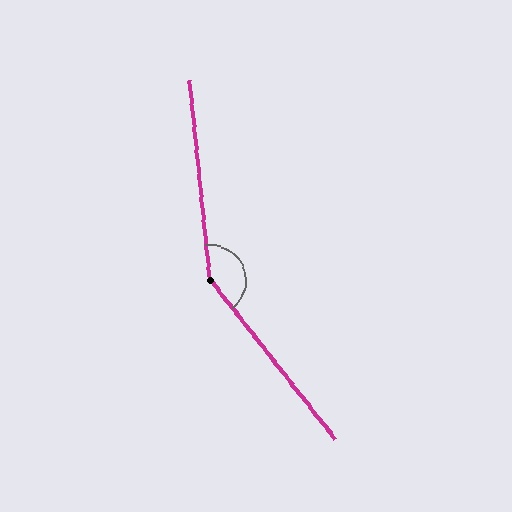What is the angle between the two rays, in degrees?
Approximately 148 degrees.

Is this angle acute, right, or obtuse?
It is obtuse.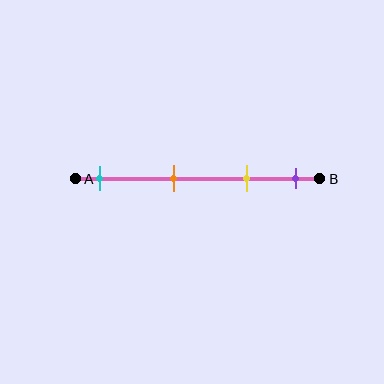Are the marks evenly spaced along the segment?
No, the marks are not evenly spaced.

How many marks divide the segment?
There are 4 marks dividing the segment.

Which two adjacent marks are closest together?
The yellow and purple marks are the closest adjacent pair.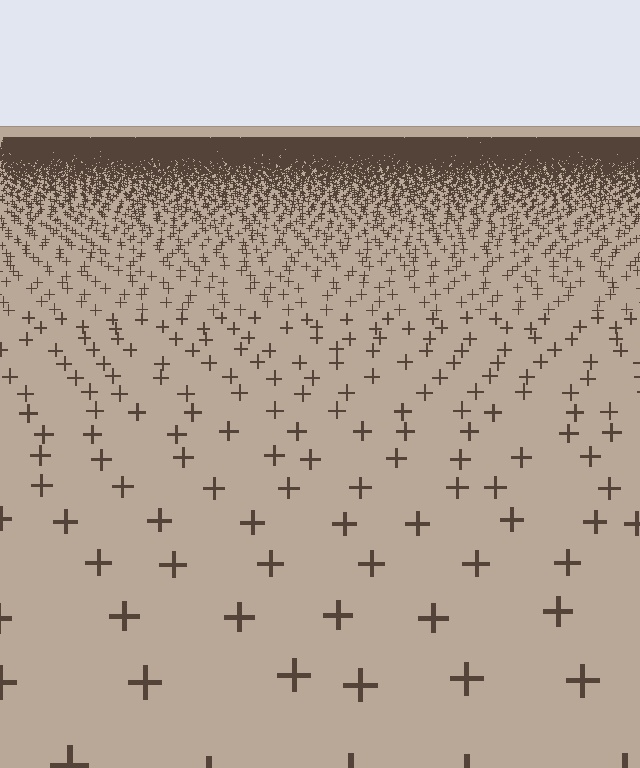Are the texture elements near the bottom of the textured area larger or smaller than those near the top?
Larger. Near the bottom, elements are closer to the viewer and appear at a bigger on-screen size.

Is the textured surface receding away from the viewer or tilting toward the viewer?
The surface is receding away from the viewer. Texture elements get smaller and denser toward the top.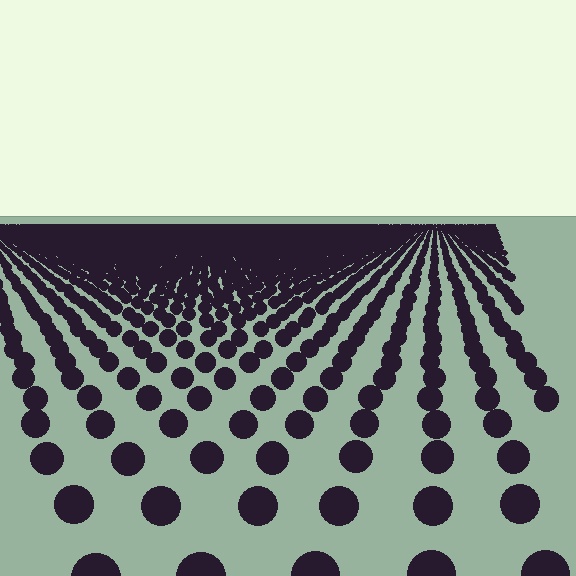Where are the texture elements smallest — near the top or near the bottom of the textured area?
Near the top.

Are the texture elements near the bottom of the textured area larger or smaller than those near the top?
Larger. Near the bottom, elements are closer to the viewer and appear at a bigger on-screen size.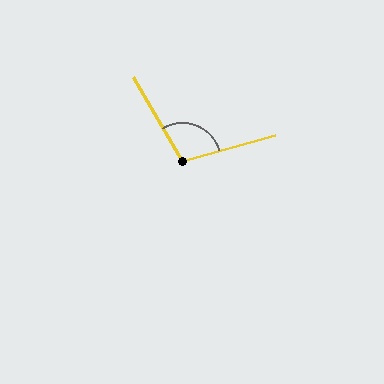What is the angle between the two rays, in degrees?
Approximately 105 degrees.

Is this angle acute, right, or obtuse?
It is obtuse.